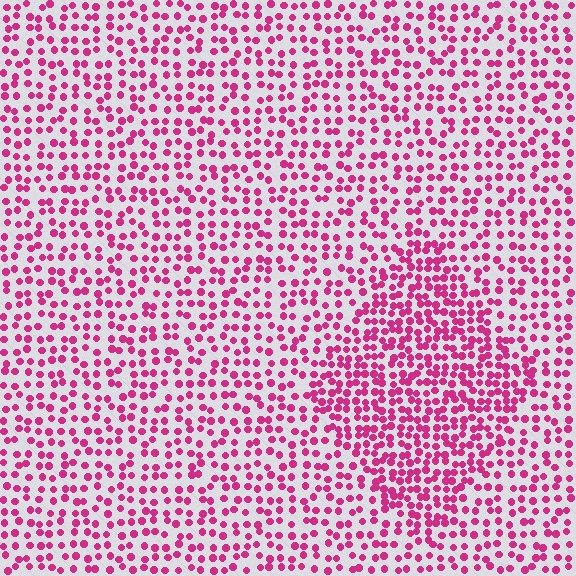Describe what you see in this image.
The image contains small magenta elements arranged at two different densities. A diamond-shaped region is visible where the elements are more densely packed than the surrounding area.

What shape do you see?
I see a diamond.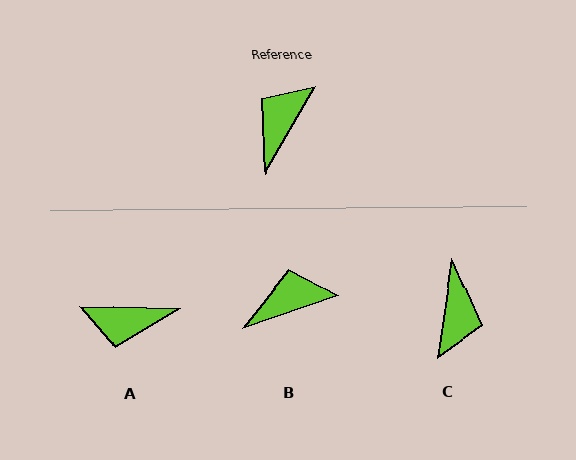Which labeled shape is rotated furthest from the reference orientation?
C, about 158 degrees away.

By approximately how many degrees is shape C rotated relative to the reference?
Approximately 158 degrees clockwise.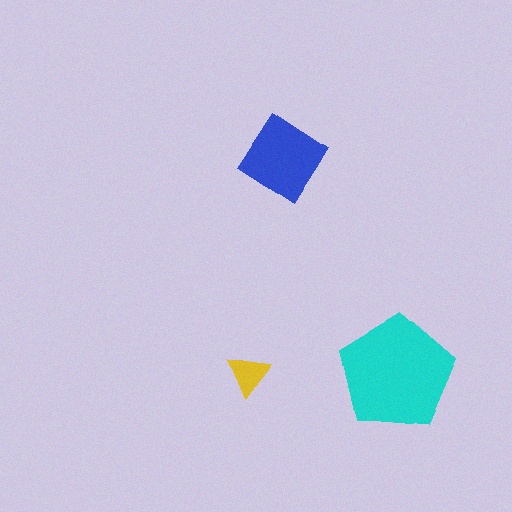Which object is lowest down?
The cyan pentagon is bottommost.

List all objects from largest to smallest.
The cyan pentagon, the blue diamond, the yellow triangle.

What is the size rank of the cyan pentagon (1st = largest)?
1st.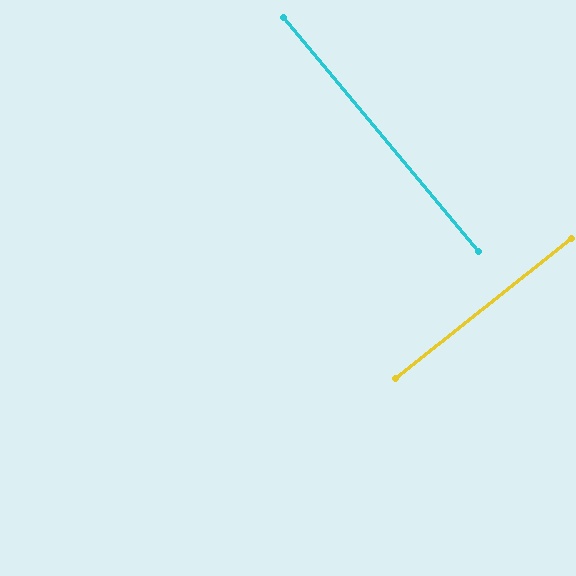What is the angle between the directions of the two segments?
Approximately 89 degrees.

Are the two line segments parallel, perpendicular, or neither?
Perpendicular — they meet at approximately 89°.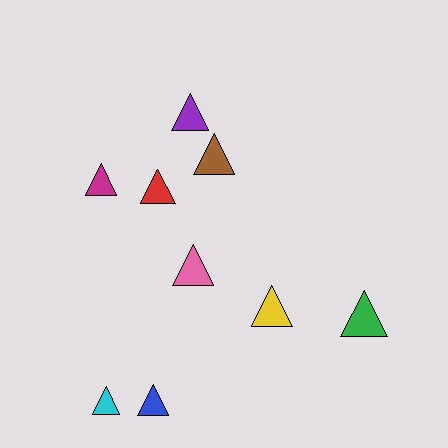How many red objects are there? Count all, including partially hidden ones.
There is 1 red object.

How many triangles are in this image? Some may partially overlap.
There are 9 triangles.